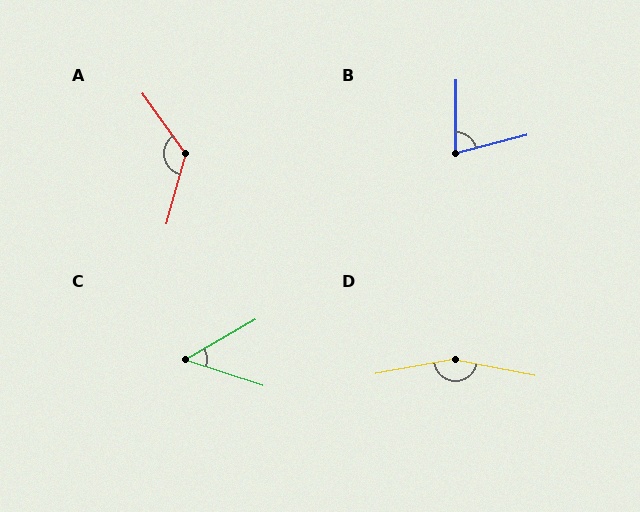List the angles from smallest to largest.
C (48°), B (75°), A (129°), D (159°).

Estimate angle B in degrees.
Approximately 75 degrees.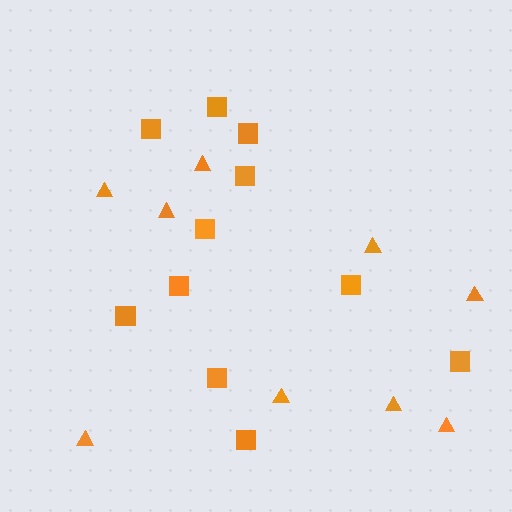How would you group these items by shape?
There are 2 groups: one group of triangles (9) and one group of squares (11).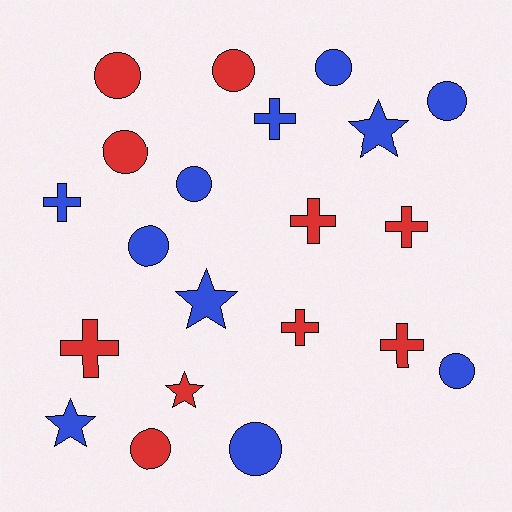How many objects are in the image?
There are 21 objects.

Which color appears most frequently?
Blue, with 11 objects.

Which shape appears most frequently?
Circle, with 10 objects.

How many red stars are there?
There is 1 red star.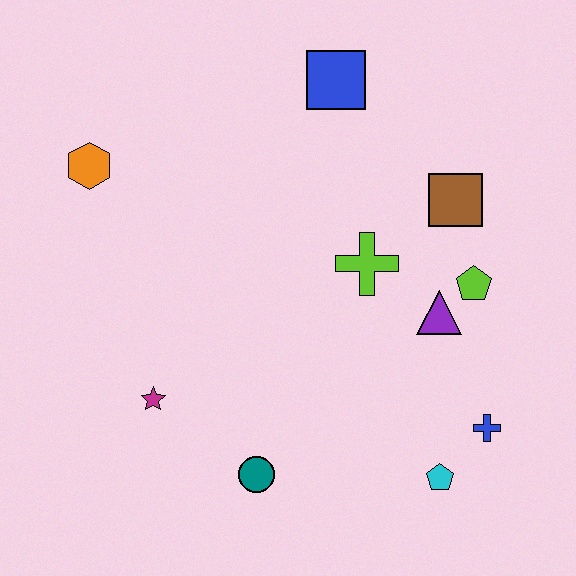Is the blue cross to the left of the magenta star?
No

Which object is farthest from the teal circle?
The blue square is farthest from the teal circle.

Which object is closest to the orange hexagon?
The magenta star is closest to the orange hexagon.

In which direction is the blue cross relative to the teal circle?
The blue cross is to the right of the teal circle.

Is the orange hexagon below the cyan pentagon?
No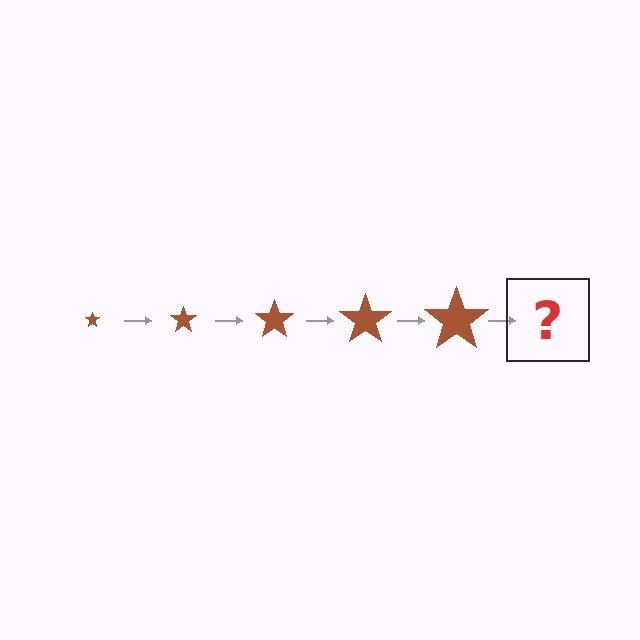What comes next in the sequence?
The next element should be a brown star, larger than the previous one.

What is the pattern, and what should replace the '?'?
The pattern is that the star gets progressively larger each step. The '?' should be a brown star, larger than the previous one.